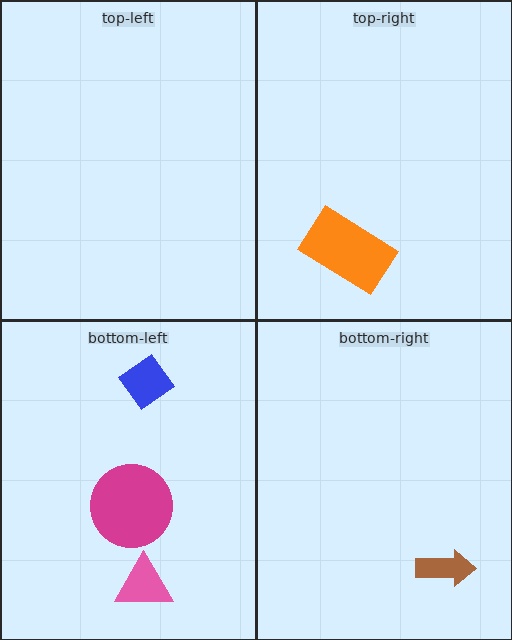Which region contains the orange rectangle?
The top-right region.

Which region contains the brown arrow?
The bottom-right region.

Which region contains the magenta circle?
The bottom-left region.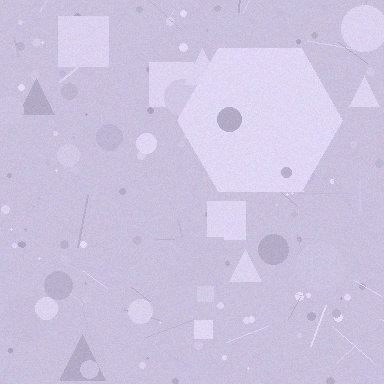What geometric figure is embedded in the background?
A hexagon is embedded in the background.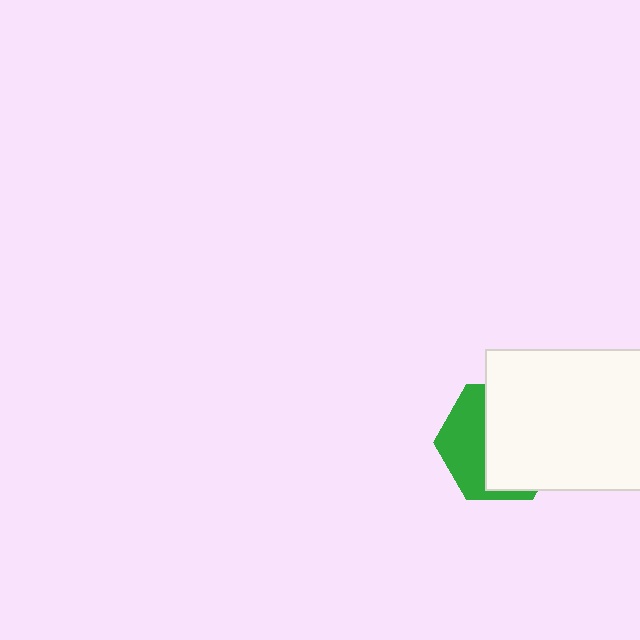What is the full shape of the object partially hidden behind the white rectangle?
The partially hidden object is a green hexagon.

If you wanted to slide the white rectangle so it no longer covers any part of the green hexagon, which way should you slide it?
Slide it right — that is the most direct way to separate the two shapes.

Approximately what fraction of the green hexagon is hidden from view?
Roughly 61% of the green hexagon is hidden behind the white rectangle.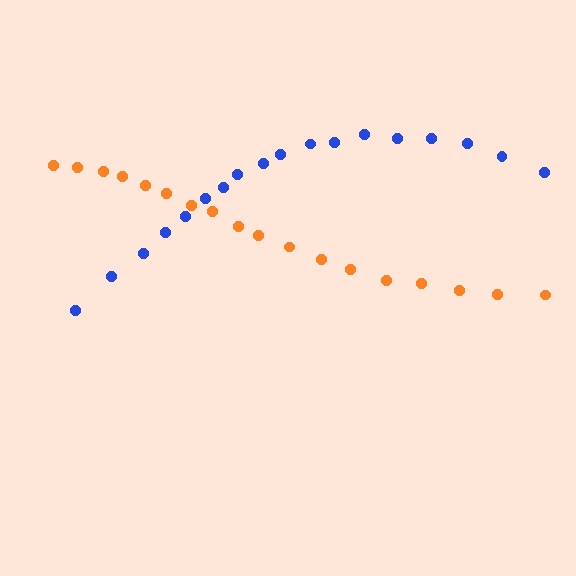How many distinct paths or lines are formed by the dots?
There are 2 distinct paths.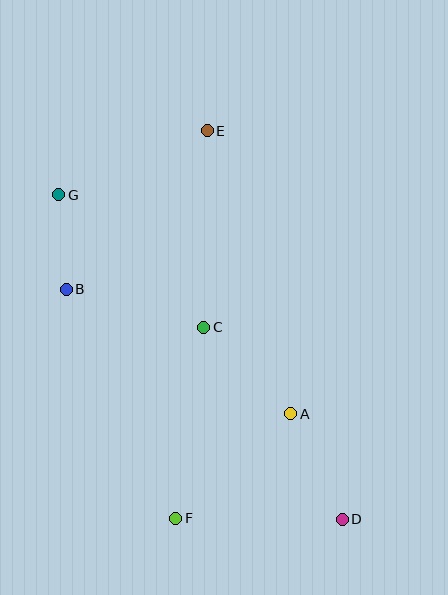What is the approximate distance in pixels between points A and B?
The distance between A and B is approximately 257 pixels.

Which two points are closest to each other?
Points B and G are closest to each other.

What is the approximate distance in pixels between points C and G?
The distance between C and G is approximately 197 pixels.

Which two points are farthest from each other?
Points D and G are farthest from each other.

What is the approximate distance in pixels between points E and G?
The distance between E and G is approximately 162 pixels.